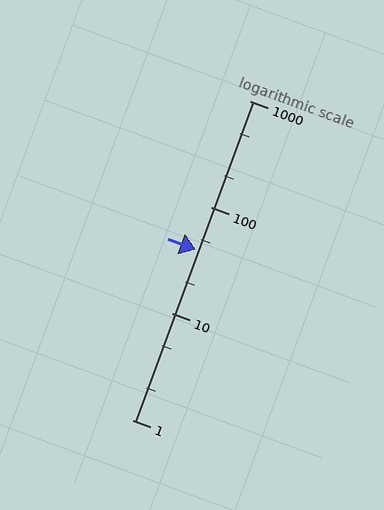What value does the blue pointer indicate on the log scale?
The pointer indicates approximately 40.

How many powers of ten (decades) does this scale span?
The scale spans 3 decades, from 1 to 1000.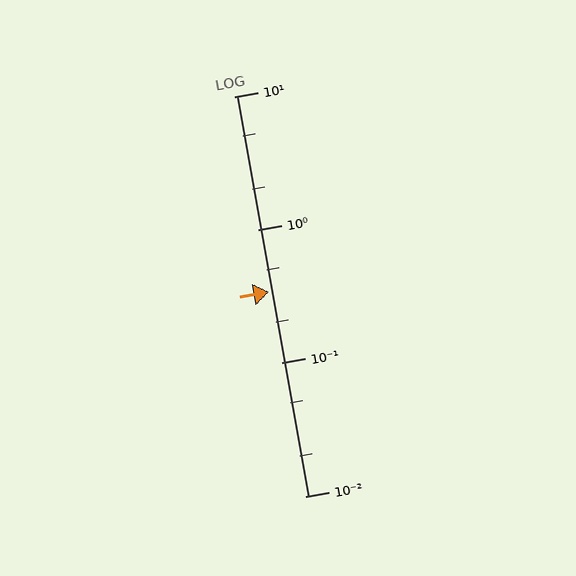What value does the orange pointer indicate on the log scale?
The pointer indicates approximately 0.34.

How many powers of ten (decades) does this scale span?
The scale spans 3 decades, from 0.01 to 10.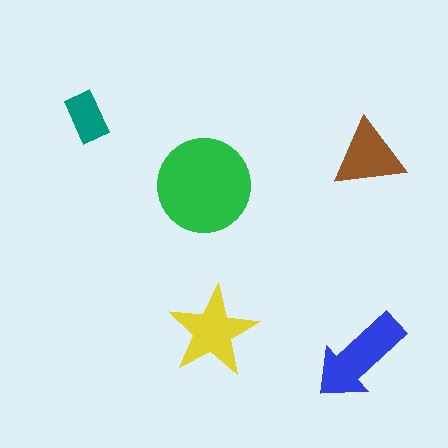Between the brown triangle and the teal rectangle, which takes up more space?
The brown triangle.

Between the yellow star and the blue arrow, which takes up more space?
The blue arrow.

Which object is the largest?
The green circle.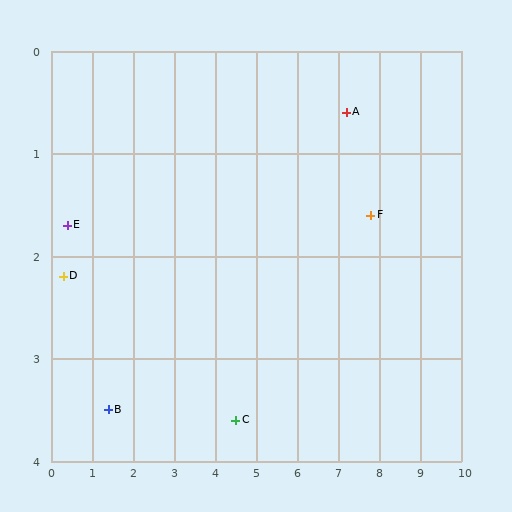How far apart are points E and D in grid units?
Points E and D are about 0.5 grid units apart.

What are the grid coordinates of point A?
Point A is at approximately (7.2, 0.6).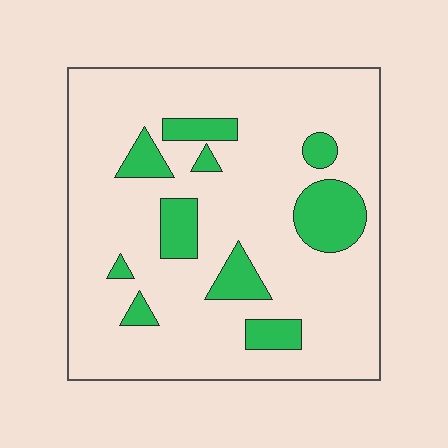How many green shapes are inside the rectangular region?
10.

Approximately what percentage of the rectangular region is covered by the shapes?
Approximately 15%.